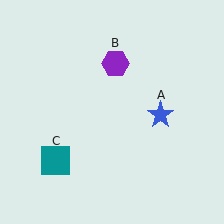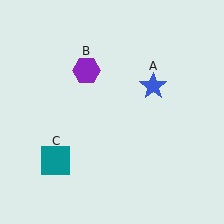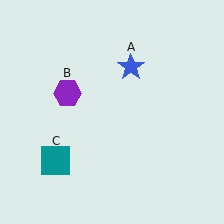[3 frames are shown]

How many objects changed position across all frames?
2 objects changed position: blue star (object A), purple hexagon (object B).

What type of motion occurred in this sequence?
The blue star (object A), purple hexagon (object B) rotated counterclockwise around the center of the scene.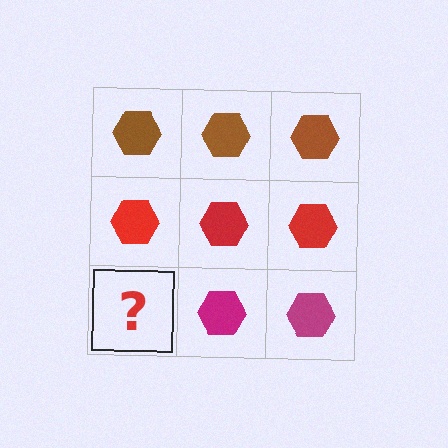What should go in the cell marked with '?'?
The missing cell should contain a magenta hexagon.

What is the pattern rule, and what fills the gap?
The rule is that each row has a consistent color. The gap should be filled with a magenta hexagon.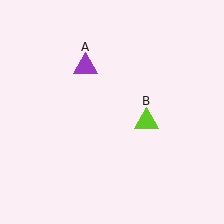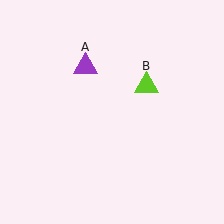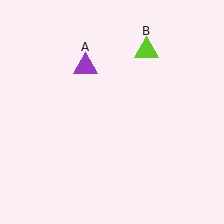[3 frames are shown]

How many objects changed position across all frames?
1 object changed position: lime triangle (object B).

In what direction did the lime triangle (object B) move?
The lime triangle (object B) moved up.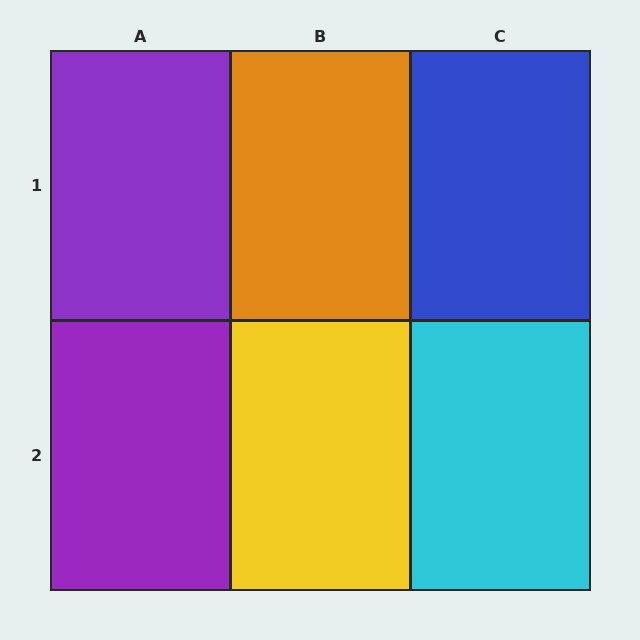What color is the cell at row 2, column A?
Purple.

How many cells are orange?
1 cell is orange.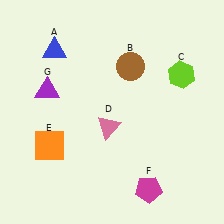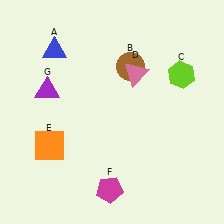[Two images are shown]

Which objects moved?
The objects that moved are: the pink triangle (D), the magenta pentagon (F).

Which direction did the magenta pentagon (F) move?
The magenta pentagon (F) moved left.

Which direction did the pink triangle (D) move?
The pink triangle (D) moved up.